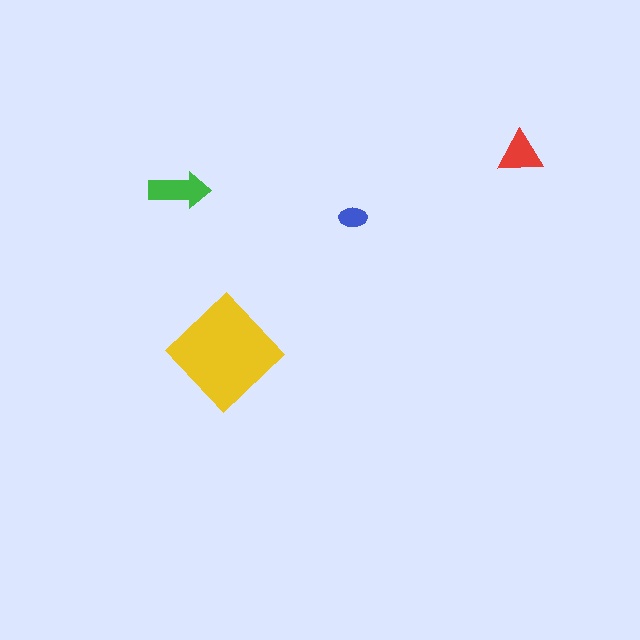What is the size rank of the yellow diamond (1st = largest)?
1st.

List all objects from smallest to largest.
The blue ellipse, the red triangle, the green arrow, the yellow diamond.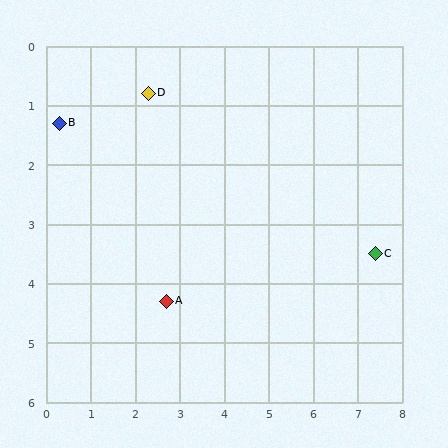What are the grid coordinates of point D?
Point D is at approximately (2.3, 0.8).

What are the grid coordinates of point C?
Point C is at approximately (7.4, 3.5).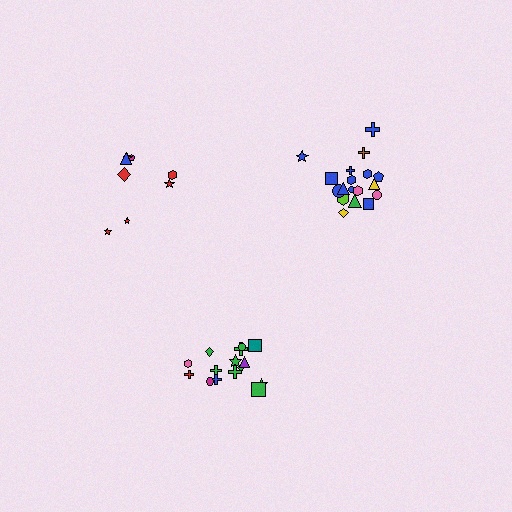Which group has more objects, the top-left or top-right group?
The top-right group.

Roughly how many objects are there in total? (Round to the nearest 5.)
Roughly 40 objects in total.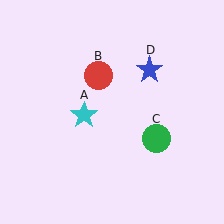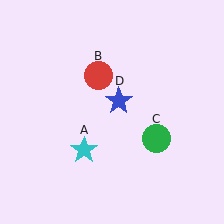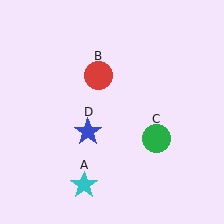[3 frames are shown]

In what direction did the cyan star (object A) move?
The cyan star (object A) moved down.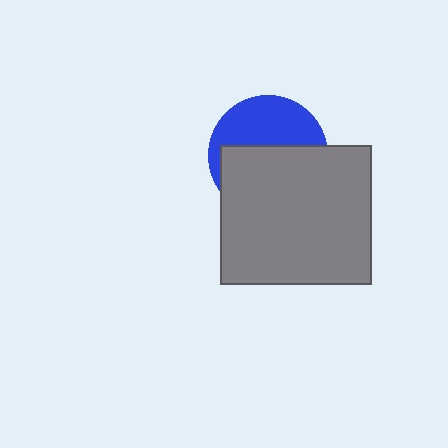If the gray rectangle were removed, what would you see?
You would see the complete blue circle.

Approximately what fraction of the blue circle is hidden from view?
Roughly 57% of the blue circle is hidden behind the gray rectangle.